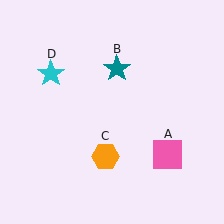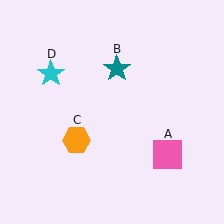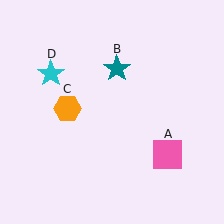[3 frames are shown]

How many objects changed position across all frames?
1 object changed position: orange hexagon (object C).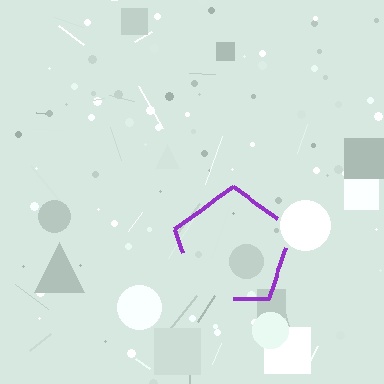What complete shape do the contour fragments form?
The contour fragments form a pentagon.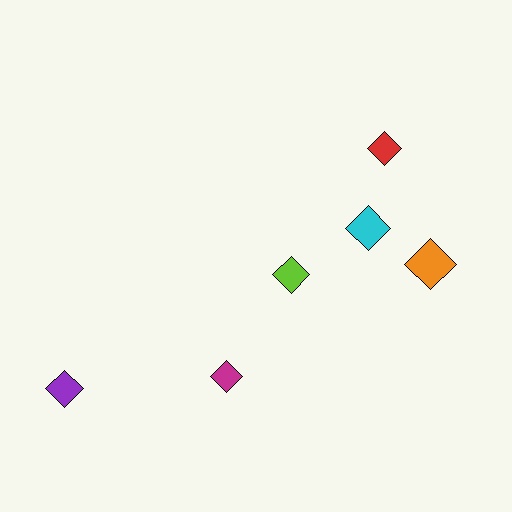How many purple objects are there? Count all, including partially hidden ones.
There is 1 purple object.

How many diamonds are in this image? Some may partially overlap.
There are 6 diamonds.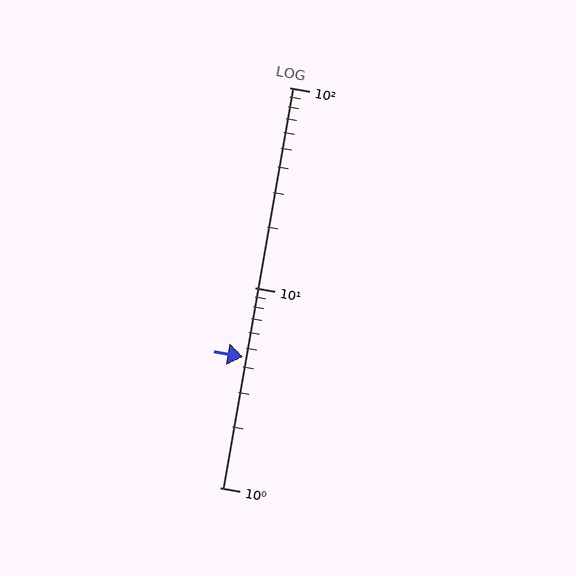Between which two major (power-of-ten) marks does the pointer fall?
The pointer is between 1 and 10.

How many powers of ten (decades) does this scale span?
The scale spans 2 decades, from 1 to 100.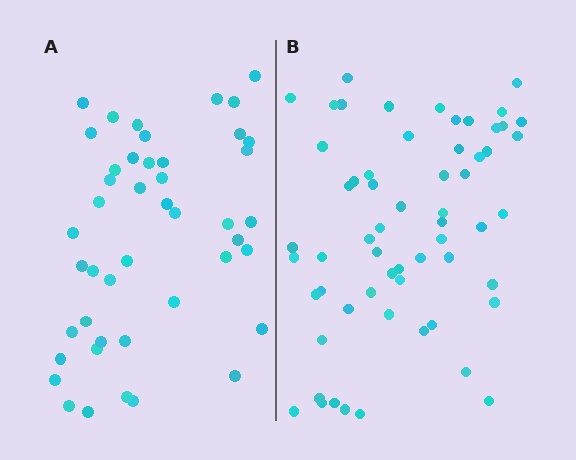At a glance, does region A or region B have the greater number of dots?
Region B (the right region) has more dots.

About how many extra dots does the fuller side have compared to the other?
Region B has approximately 15 more dots than region A.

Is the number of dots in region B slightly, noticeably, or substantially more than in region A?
Region B has noticeably more, but not dramatically so. The ratio is roughly 1.3 to 1.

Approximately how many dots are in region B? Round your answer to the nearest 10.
About 60 dots.